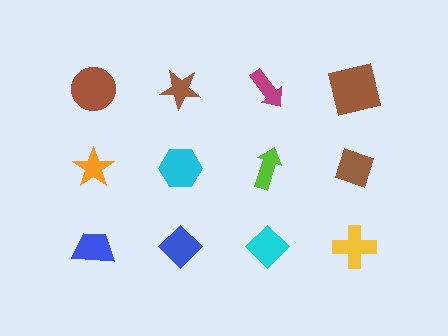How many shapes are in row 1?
4 shapes.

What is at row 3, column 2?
A blue diamond.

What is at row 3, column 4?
A yellow cross.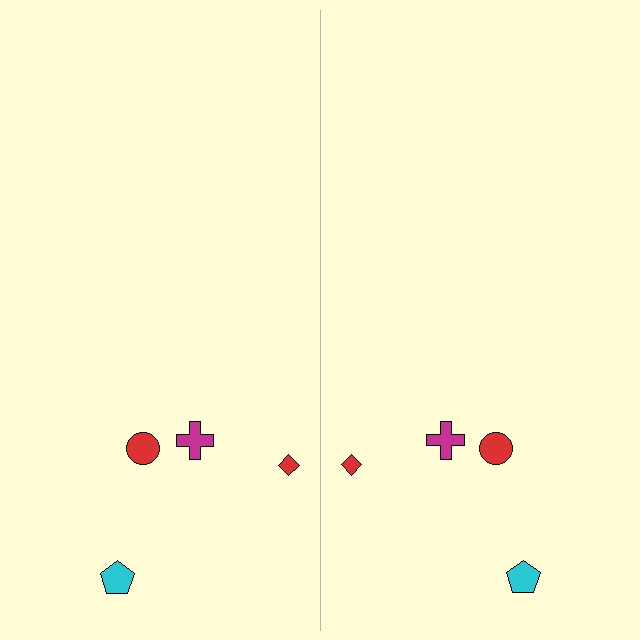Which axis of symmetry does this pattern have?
The pattern has a vertical axis of symmetry running through the center of the image.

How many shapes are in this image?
There are 8 shapes in this image.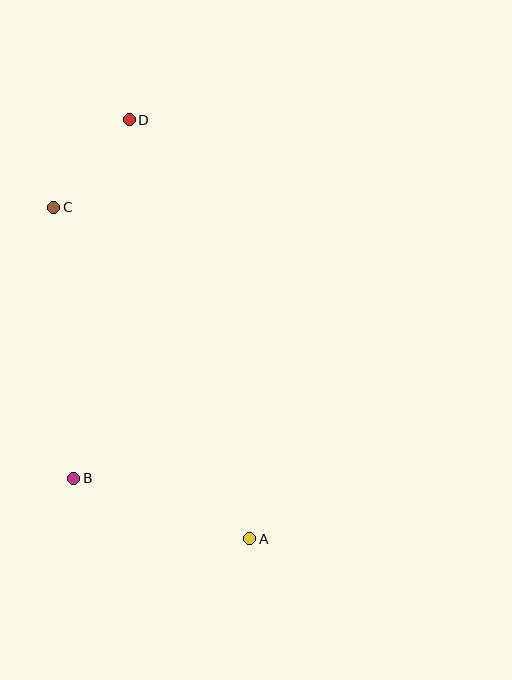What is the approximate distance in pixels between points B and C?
The distance between B and C is approximately 272 pixels.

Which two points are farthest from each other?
Points A and D are farthest from each other.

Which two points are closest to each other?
Points C and D are closest to each other.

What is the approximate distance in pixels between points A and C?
The distance between A and C is approximately 385 pixels.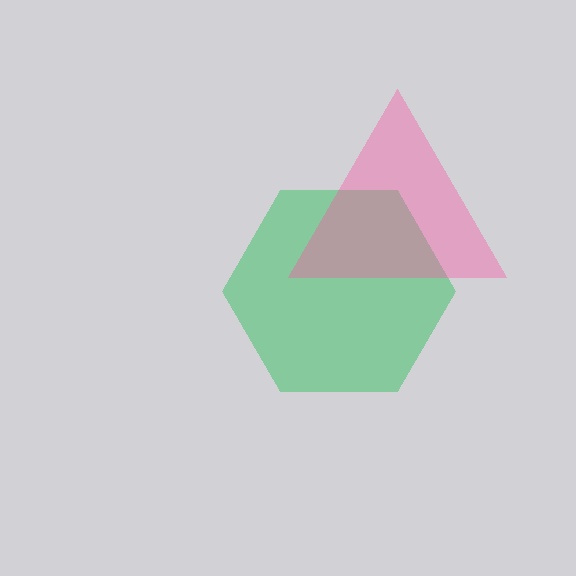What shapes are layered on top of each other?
The layered shapes are: a green hexagon, a pink triangle.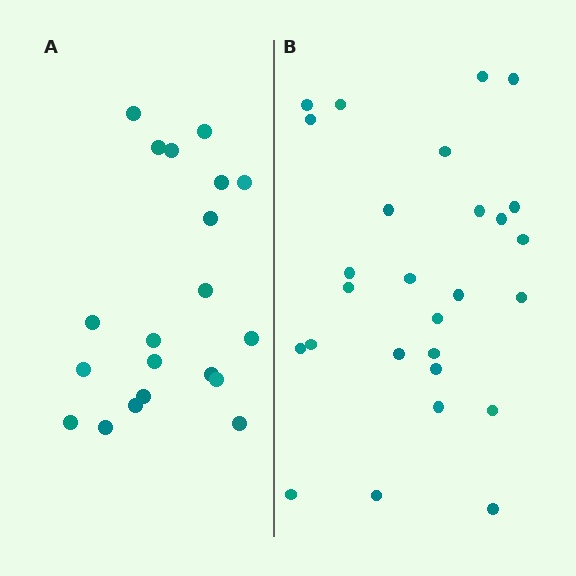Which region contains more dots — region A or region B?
Region B (the right region) has more dots.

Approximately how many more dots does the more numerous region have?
Region B has roughly 8 or so more dots than region A.